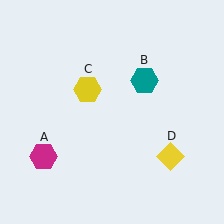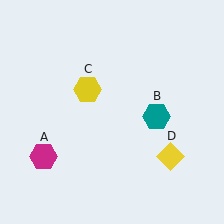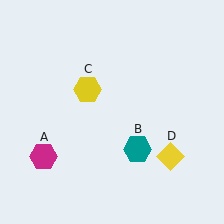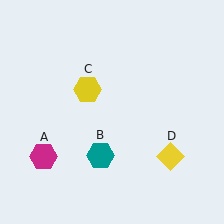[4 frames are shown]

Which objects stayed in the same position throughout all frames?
Magenta hexagon (object A) and yellow hexagon (object C) and yellow diamond (object D) remained stationary.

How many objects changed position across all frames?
1 object changed position: teal hexagon (object B).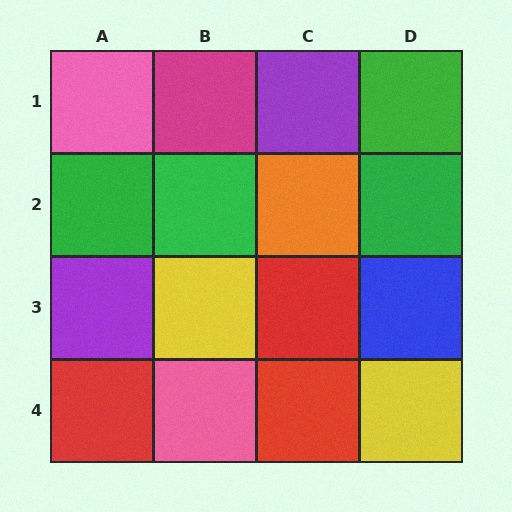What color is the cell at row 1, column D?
Green.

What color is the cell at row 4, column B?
Pink.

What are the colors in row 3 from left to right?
Purple, yellow, red, blue.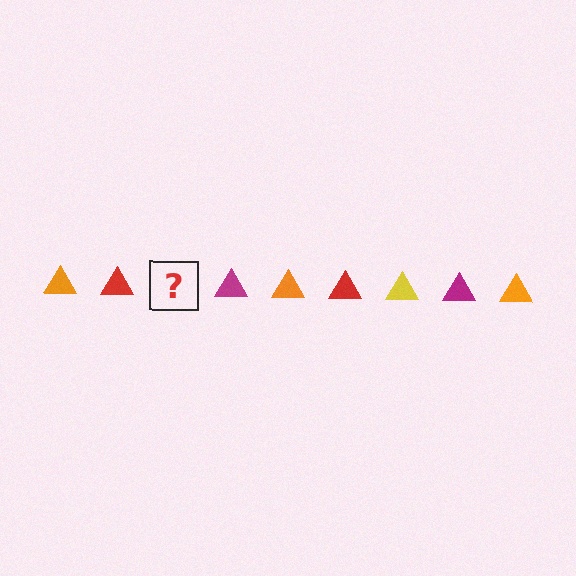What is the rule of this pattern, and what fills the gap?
The rule is that the pattern cycles through orange, red, yellow, magenta triangles. The gap should be filled with a yellow triangle.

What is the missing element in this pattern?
The missing element is a yellow triangle.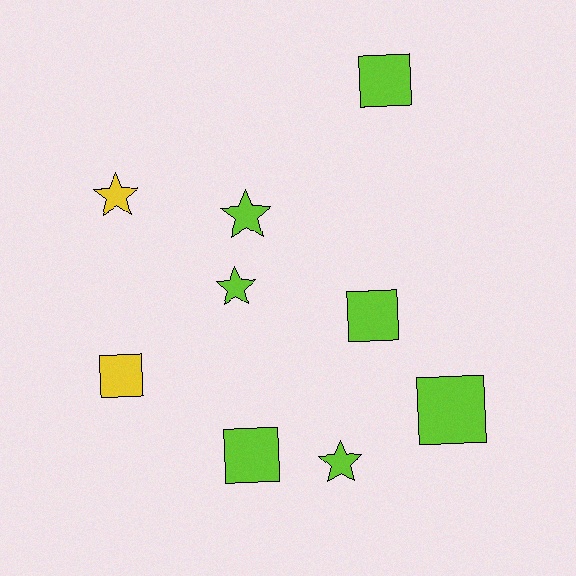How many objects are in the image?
There are 9 objects.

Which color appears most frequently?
Lime, with 7 objects.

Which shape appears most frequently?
Square, with 5 objects.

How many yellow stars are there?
There is 1 yellow star.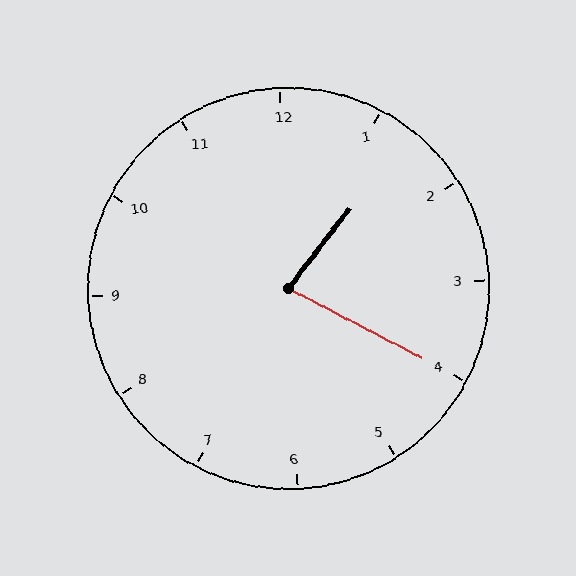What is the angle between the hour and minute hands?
Approximately 80 degrees.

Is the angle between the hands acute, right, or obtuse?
It is acute.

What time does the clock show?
1:20.